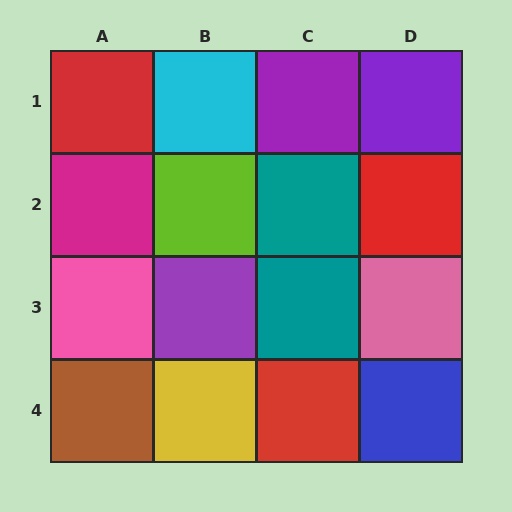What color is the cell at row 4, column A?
Brown.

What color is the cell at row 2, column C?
Teal.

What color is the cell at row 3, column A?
Pink.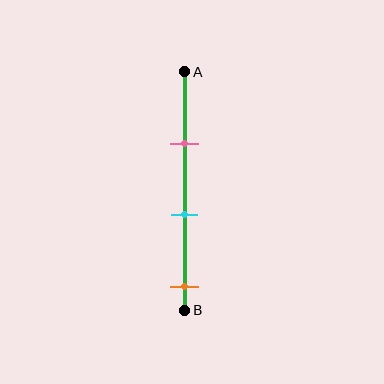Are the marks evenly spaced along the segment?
Yes, the marks are approximately evenly spaced.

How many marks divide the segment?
There are 3 marks dividing the segment.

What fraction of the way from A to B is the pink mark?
The pink mark is approximately 30% (0.3) of the way from A to B.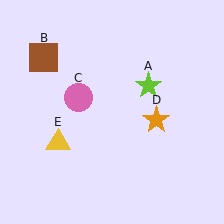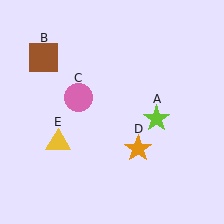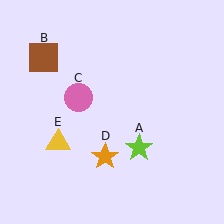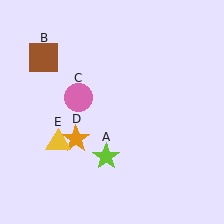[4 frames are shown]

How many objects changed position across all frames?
2 objects changed position: lime star (object A), orange star (object D).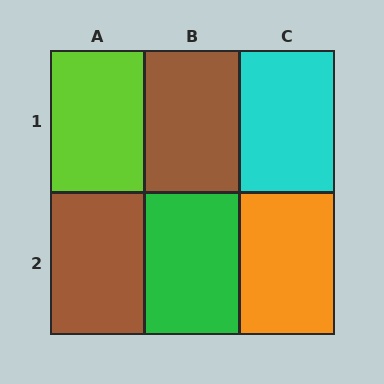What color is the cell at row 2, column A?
Brown.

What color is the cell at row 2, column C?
Orange.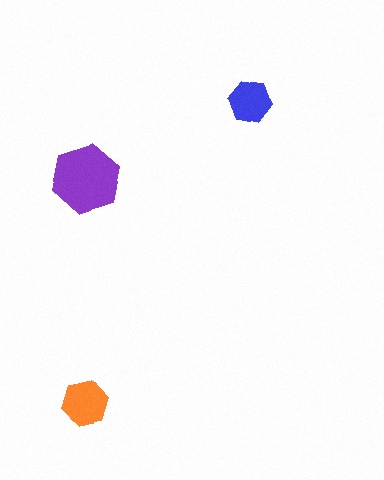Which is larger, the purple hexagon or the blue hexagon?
The purple one.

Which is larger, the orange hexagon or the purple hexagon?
The purple one.